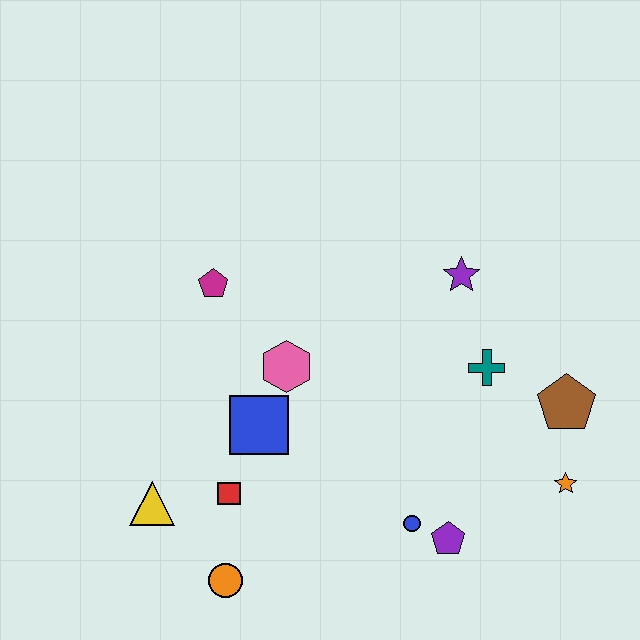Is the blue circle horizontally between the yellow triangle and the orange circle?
No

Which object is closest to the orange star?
The brown pentagon is closest to the orange star.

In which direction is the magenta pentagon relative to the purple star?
The magenta pentagon is to the left of the purple star.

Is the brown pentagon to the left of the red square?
No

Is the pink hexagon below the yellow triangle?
No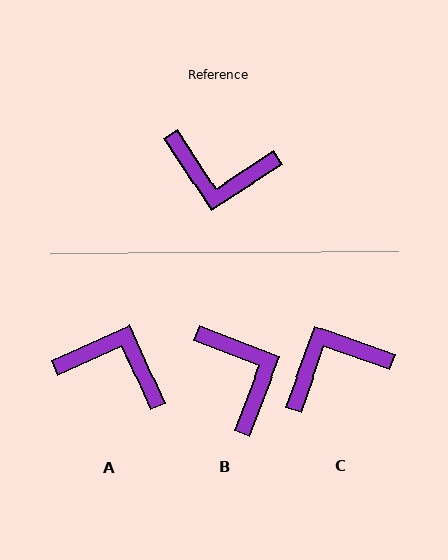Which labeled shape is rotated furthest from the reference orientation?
A, about 171 degrees away.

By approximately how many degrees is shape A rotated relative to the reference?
Approximately 171 degrees counter-clockwise.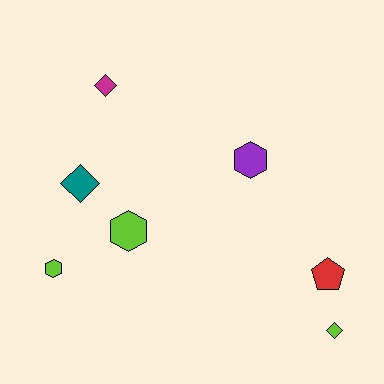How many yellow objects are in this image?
There are no yellow objects.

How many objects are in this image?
There are 7 objects.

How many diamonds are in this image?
There are 3 diamonds.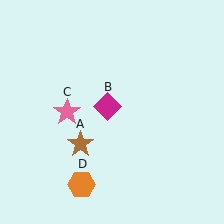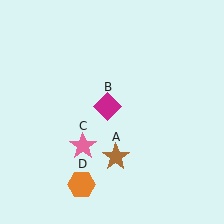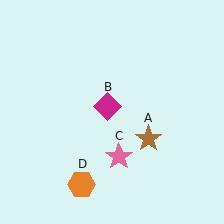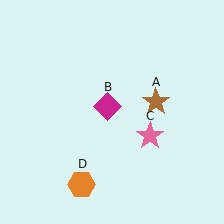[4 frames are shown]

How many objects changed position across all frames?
2 objects changed position: brown star (object A), pink star (object C).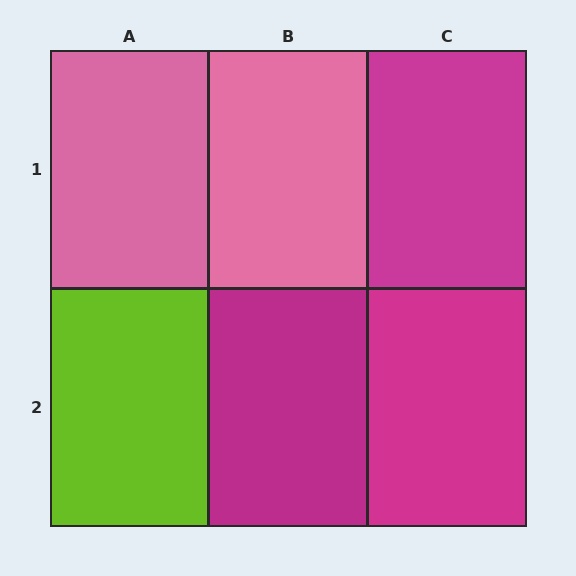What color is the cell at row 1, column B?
Pink.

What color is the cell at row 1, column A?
Pink.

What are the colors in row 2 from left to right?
Lime, magenta, magenta.